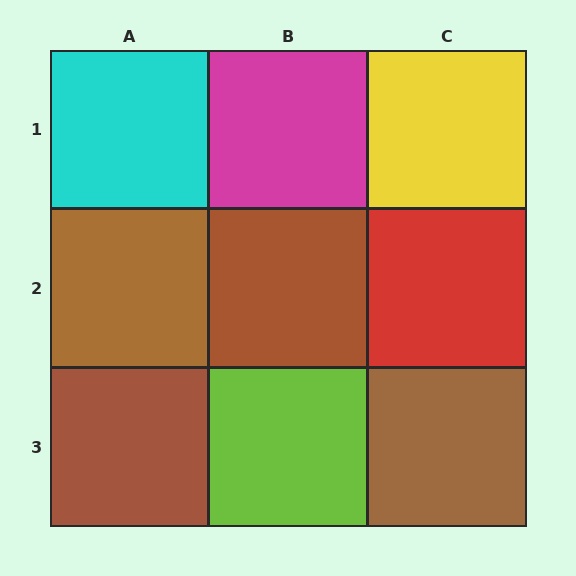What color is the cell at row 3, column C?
Brown.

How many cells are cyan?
1 cell is cyan.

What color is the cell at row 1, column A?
Cyan.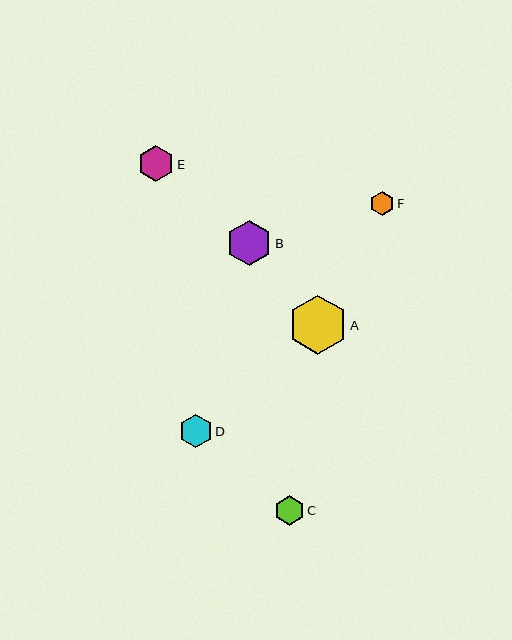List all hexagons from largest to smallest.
From largest to smallest: A, B, E, D, C, F.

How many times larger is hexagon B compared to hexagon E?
Hexagon B is approximately 1.3 times the size of hexagon E.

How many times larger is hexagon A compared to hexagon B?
Hexagon A is approximately 1.3 times the size of hexagon B.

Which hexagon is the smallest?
Hexagon F is the smallest with a size of approximately 24 pixels.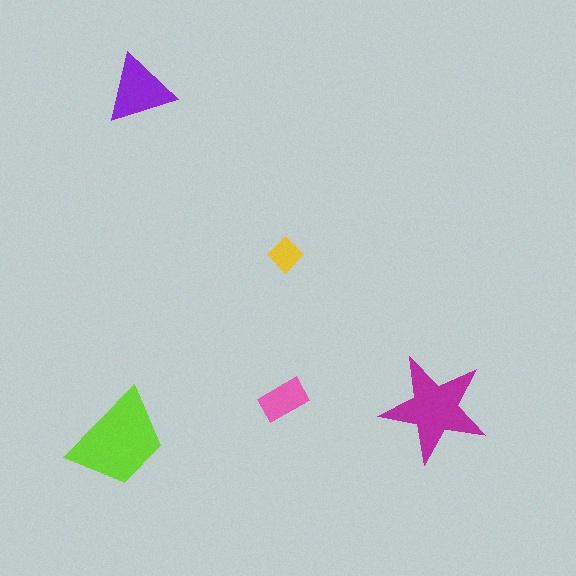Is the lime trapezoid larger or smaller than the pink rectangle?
Larger.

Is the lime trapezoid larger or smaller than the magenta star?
Larger.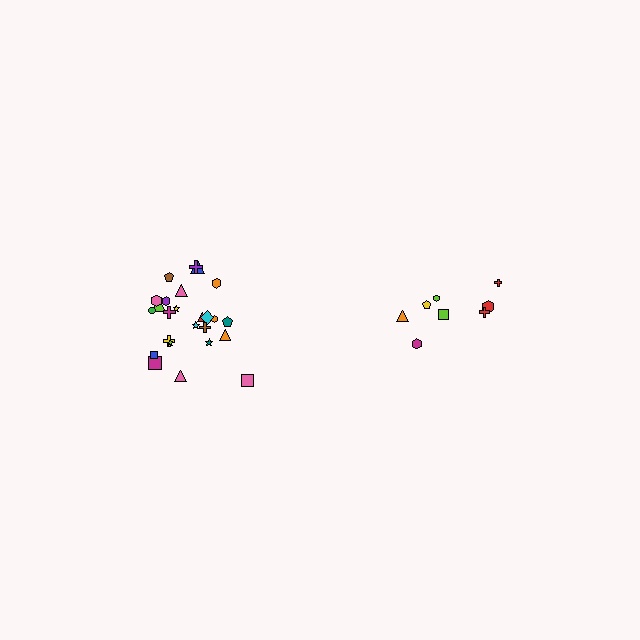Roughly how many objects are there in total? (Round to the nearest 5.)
Roughly 35 objects in total.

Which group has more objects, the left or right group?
The left group.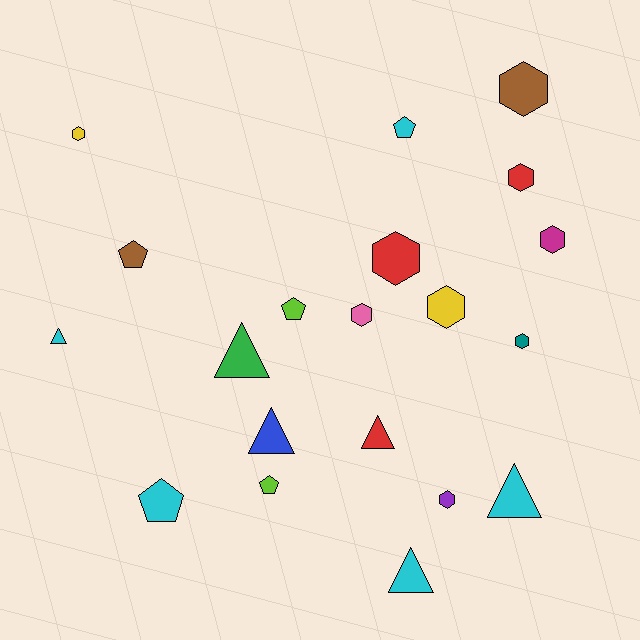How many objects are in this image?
There are 20 objects.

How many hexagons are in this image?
There are 9 hexagons.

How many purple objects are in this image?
There is 1 purple object.